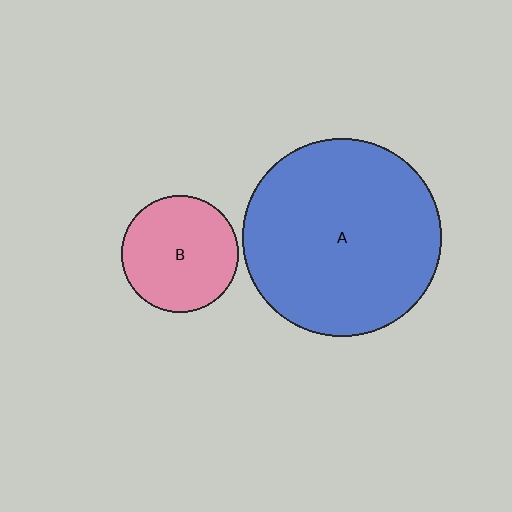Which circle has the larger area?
Circle A (blue).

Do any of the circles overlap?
No, none of the circles overlap.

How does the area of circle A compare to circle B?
Approximately 2.9 times.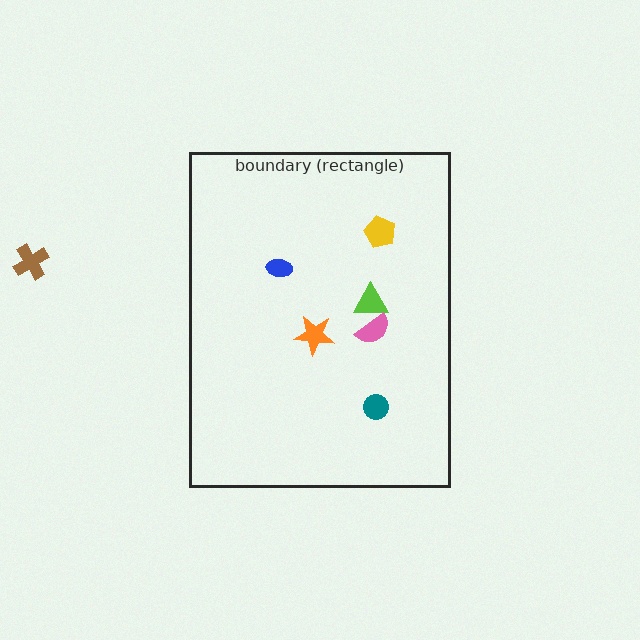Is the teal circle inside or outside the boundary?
Inside.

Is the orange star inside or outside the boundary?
Inside.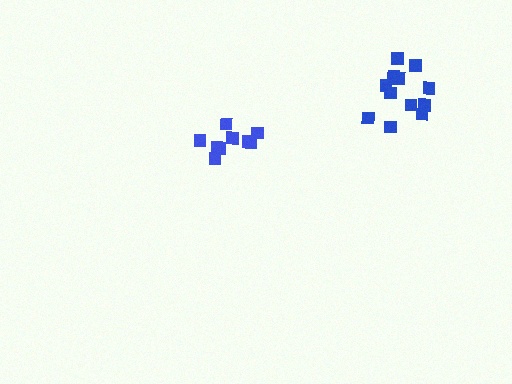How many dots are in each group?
Group 1: 9 dots, Group 2: 12 dots (21 total).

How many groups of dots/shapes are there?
There are 2 groups.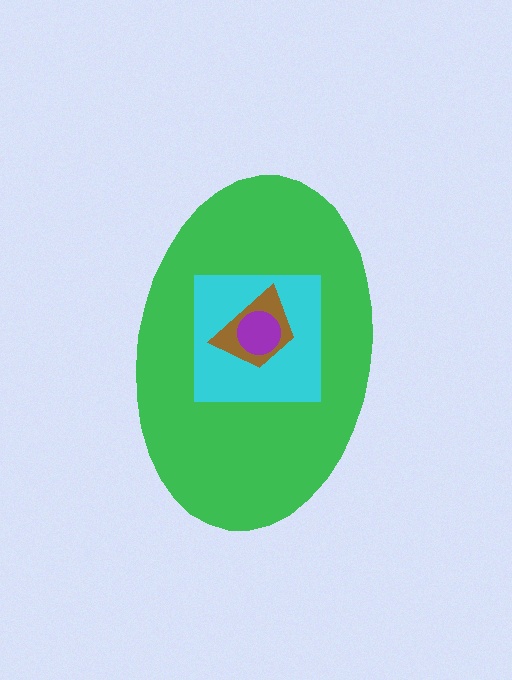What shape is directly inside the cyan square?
The brown trapezoid.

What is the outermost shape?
The green ellipse.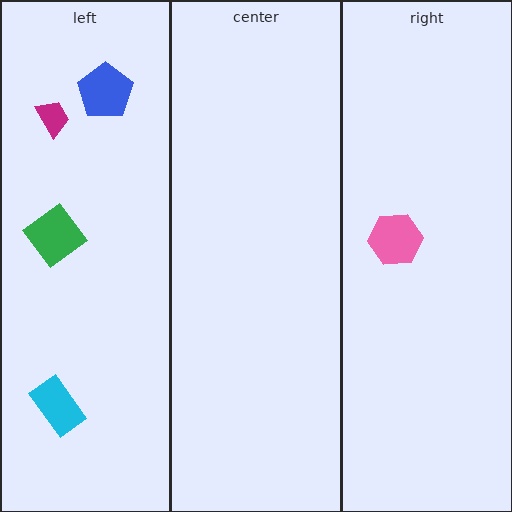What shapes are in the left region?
The magenta trapezoid, the green diamond, the cyan rectangle, the blue pentagon.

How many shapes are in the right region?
1.